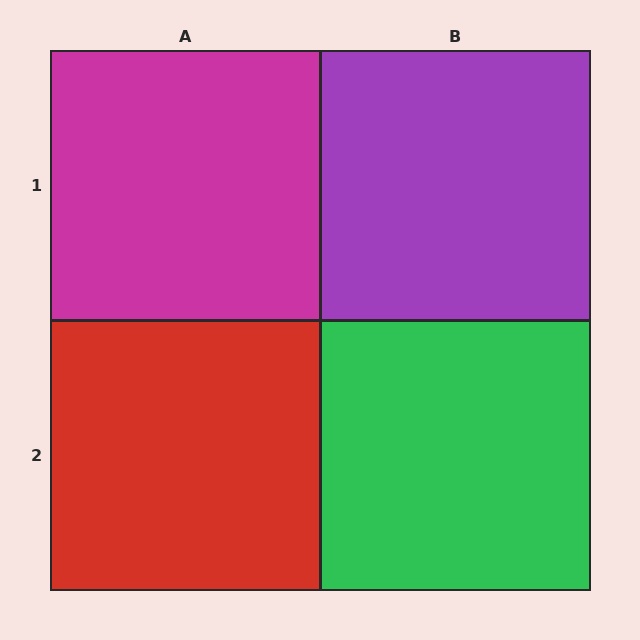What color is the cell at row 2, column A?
Red.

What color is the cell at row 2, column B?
Green.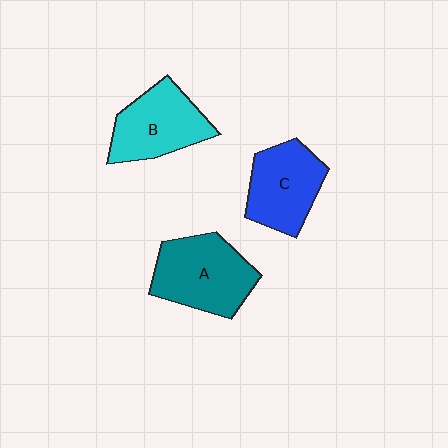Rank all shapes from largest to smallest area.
From largest to smallest: A (teal), B (cyan), C (blue).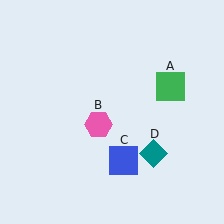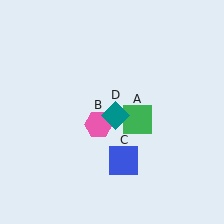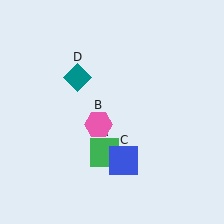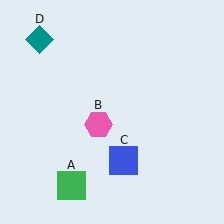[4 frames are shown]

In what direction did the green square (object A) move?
The green square (object A) moved down and to the left.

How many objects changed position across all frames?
2 objects changed position: green square (object A), teal diamond (object D).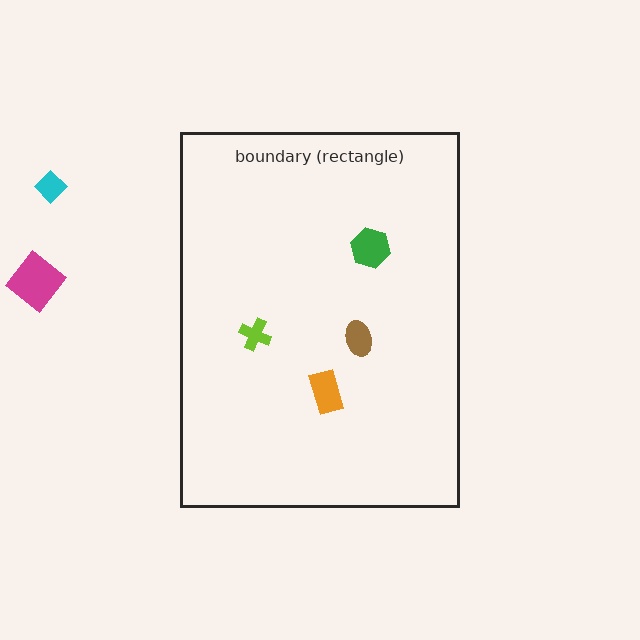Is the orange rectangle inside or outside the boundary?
Inside.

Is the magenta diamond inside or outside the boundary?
Outside.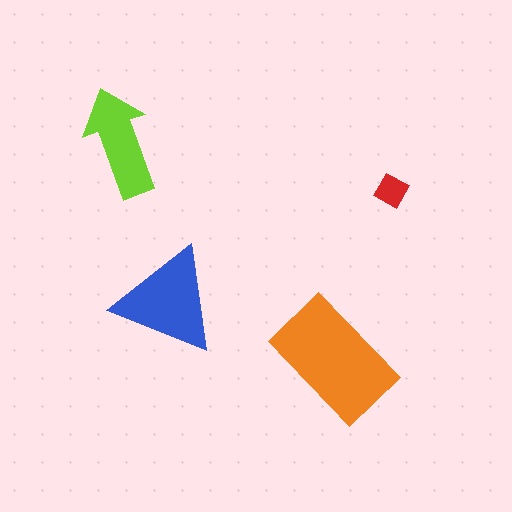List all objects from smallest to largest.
The red diamond, the lime arrow, the blue triangle, the orange rectangle.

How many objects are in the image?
There are 4 objects in the image.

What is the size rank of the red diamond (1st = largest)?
4th.